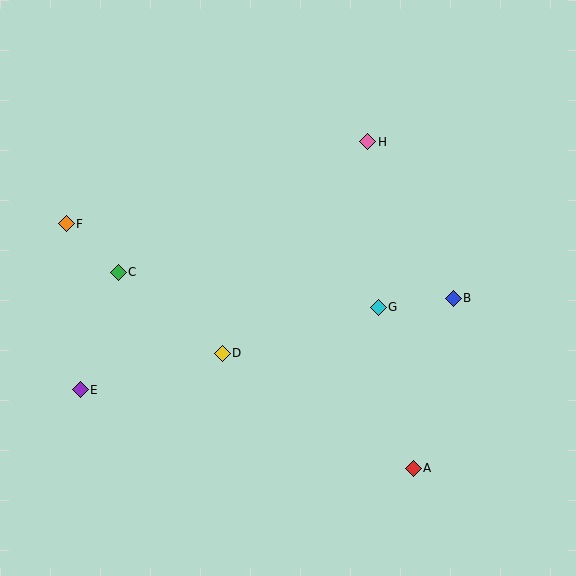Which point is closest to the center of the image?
Point G at (378, 307) is closest to the center.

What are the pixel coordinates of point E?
Point E is at (80, 390).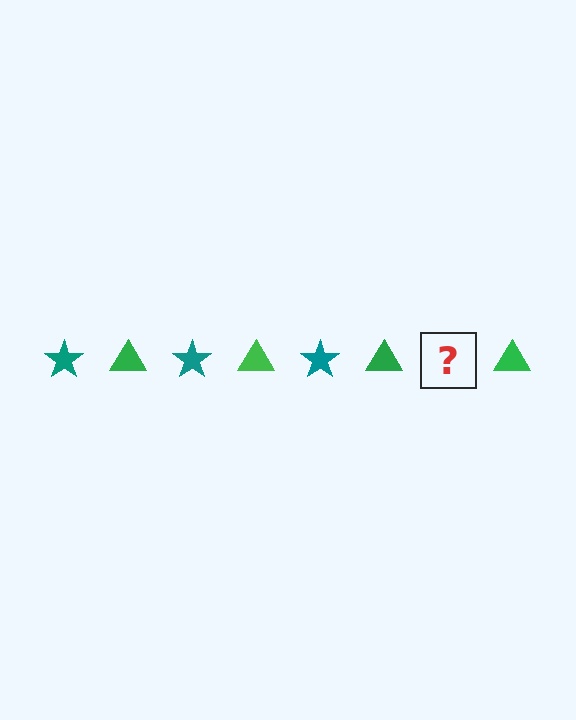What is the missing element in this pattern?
The missing element is a teal star.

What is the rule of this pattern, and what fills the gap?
The rule is that the pattern alternates between teal star and green triangle. The gap should be filled with a teal star.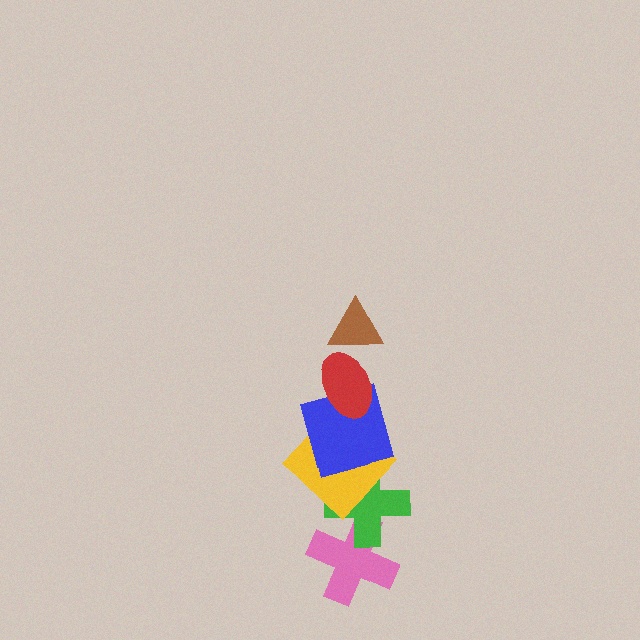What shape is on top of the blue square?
The red ellipse is on top of the blue square.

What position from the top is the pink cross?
The pink cross is 6th from the top.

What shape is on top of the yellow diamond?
The blue square is on top of the yellow diamond.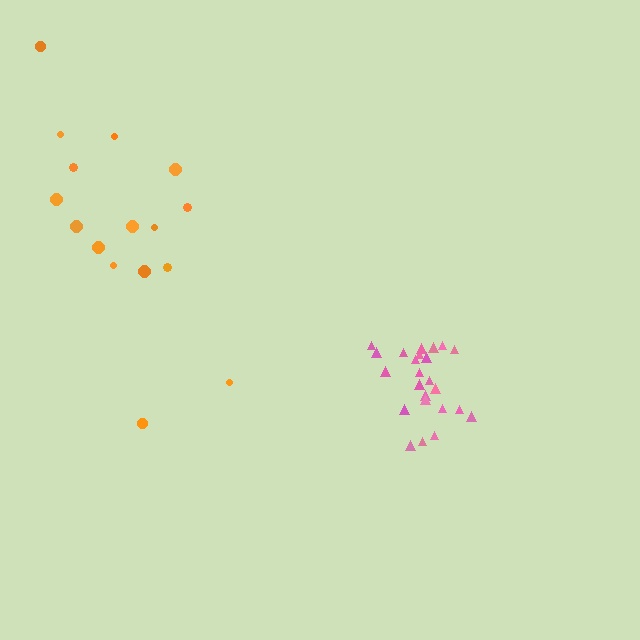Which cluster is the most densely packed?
Pink.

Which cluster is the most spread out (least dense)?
Orange.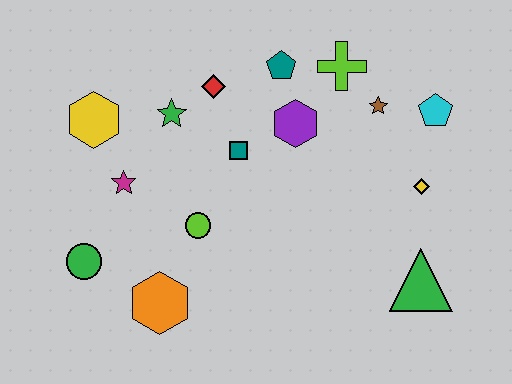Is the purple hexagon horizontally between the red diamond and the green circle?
No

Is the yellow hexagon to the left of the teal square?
Yes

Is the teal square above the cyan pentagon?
No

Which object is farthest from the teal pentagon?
The green circle is farthest from the teal pentagon.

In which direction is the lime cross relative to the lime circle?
The lime cross is above the lime circle.